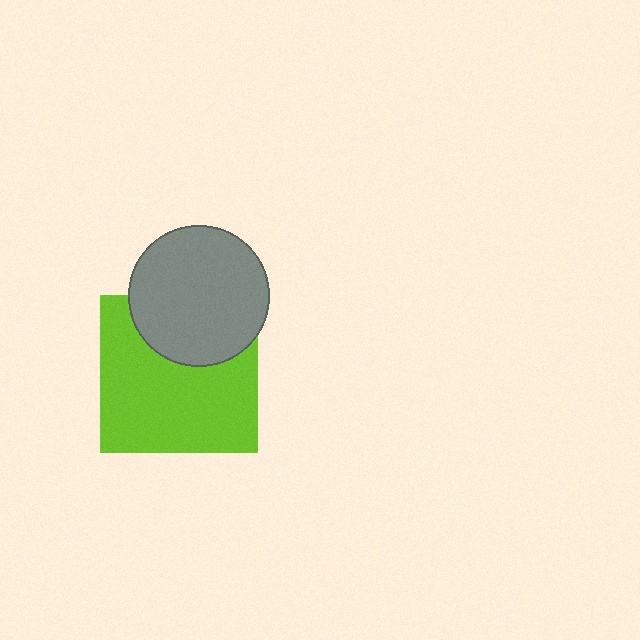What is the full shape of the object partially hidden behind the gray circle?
The partially hidden object is a lime square.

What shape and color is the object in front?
The object in front is a gray circle.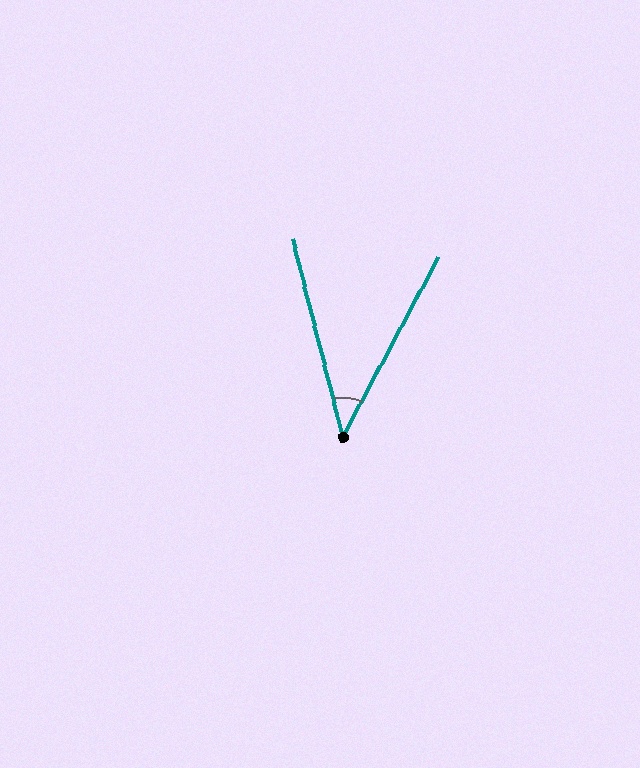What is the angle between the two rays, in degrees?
Approximately 42 degrees.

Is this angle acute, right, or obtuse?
It is acute.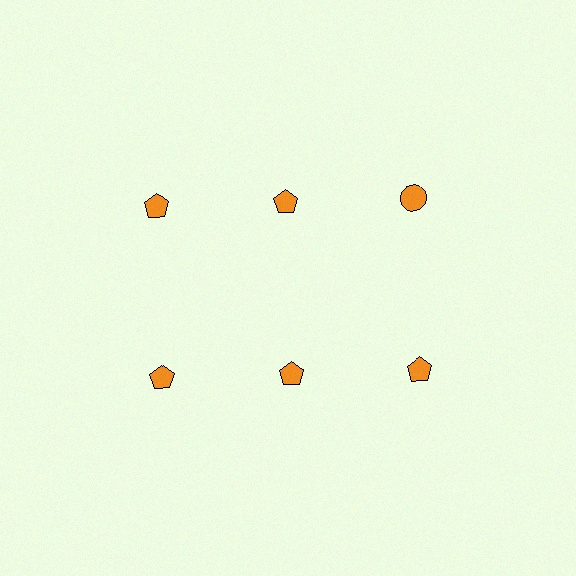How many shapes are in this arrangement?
There are 6 shapes arranged in a grid pattern.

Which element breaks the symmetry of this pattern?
The orange circle in the top row, center column breaks the symmetry. All other shapes are orange pentagons.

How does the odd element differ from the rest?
It has a different shape: circle instead of pentagon.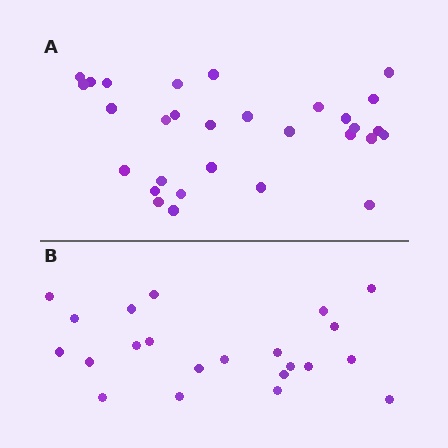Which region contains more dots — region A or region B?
Region A (the top region) has more dots.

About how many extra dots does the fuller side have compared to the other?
Region A has roughly 8 or so more dots than region B.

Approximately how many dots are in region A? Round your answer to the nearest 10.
About 30 dots.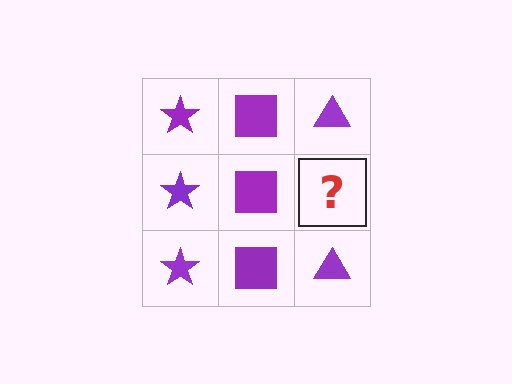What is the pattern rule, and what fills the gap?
The rule is that each column has a consistent shape. The gap should be filled with a purple triangle.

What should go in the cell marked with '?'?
The missing cell should contain a purple triangle.